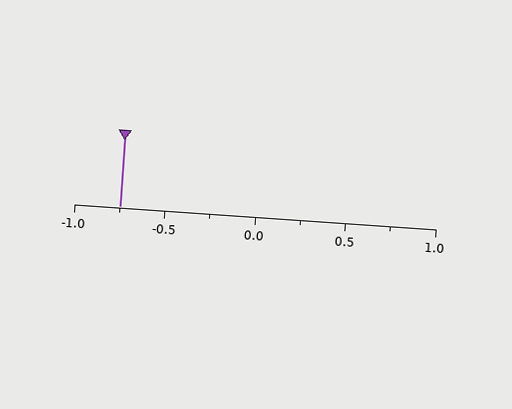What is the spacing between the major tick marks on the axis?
The major ticks are spaced 0.5 apart.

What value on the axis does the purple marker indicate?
The marker indicates approximately -0.75.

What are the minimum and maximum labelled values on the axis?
The axis runs from -1.0 to 1.0.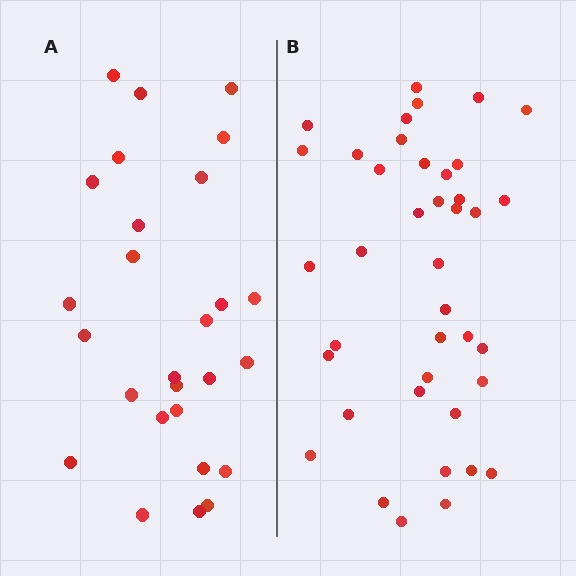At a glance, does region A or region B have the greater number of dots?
Region B (the right region) has more dots.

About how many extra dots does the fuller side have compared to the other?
Region B has approximately 15 more dots than region A.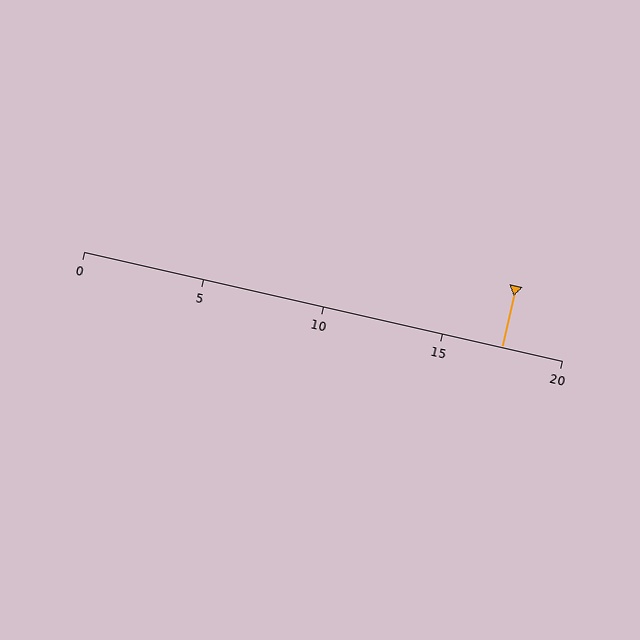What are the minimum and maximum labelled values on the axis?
The axis runs from 0 to 20.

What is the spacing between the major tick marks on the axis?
The major ticks are spaced 5 apart.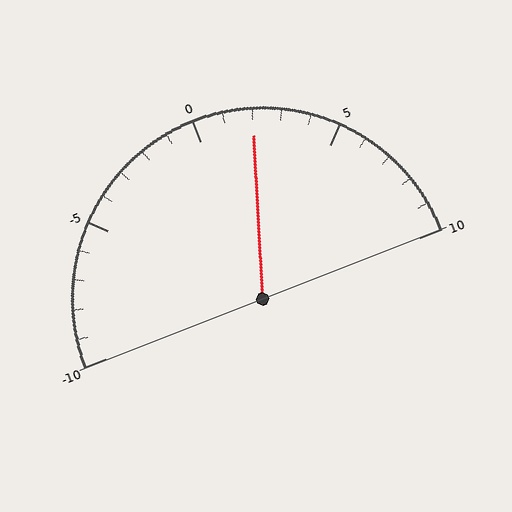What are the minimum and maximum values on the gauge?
The gauge ranges from -10 to 10.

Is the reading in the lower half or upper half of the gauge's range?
The reading is in the upper half of the range (-10 to 10).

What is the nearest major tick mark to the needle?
The nearest major tick mark is 0.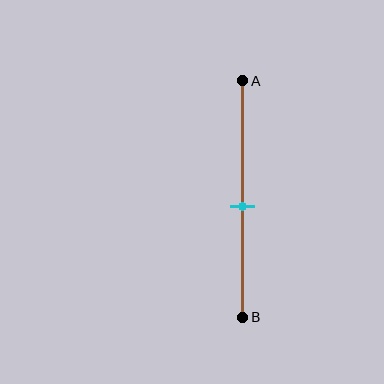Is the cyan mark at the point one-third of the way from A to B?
No, the mark is at about 55% from A, not at the 33% one-third point.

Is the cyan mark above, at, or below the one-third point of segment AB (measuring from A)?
The cyan mark is below the one-third point of segment AB.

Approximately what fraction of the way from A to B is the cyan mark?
The cyan mark is approximately 55% of the way from A to B.